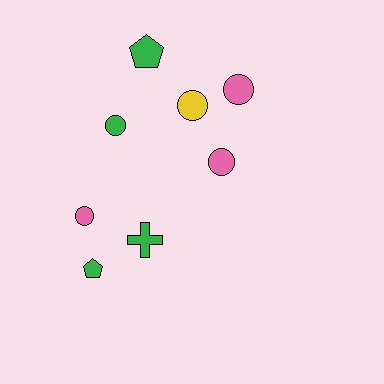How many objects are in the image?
There are 8 objects.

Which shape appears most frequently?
Circle, with 5 objects.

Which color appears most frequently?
Green, with 4 objects.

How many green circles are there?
There is 1 green circle.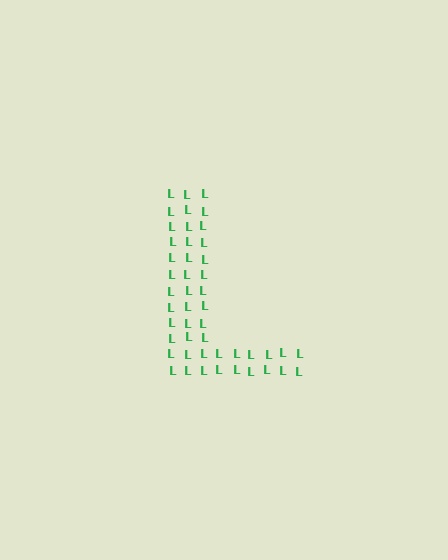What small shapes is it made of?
It is made of small letter L's.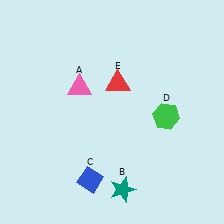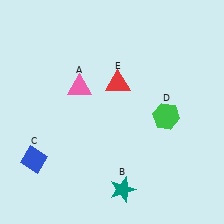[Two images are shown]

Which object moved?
The blue diamond (C) moved left.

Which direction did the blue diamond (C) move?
The blue diamond (C) moved left.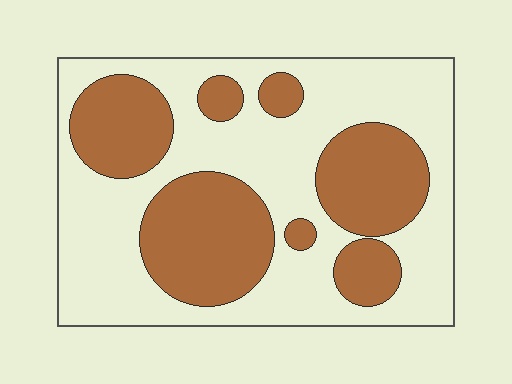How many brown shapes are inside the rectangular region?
7.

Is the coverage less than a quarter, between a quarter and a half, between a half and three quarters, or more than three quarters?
Between a quarter and a half.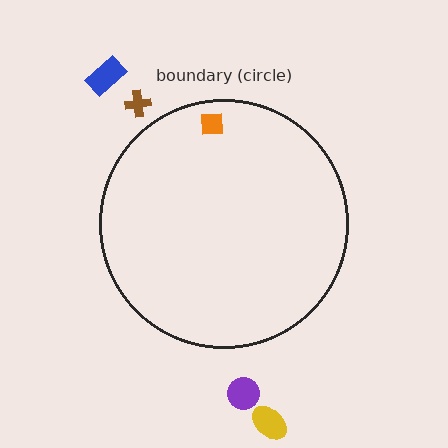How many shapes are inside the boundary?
1 inside, 4 outside.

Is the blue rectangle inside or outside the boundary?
Outside.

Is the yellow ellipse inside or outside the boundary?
Outside.